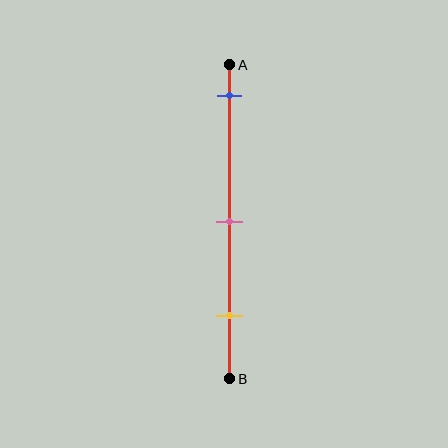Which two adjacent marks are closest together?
The pink and yellow marks are the closest adjacent pair.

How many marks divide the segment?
There are 3 marks dividing the segment.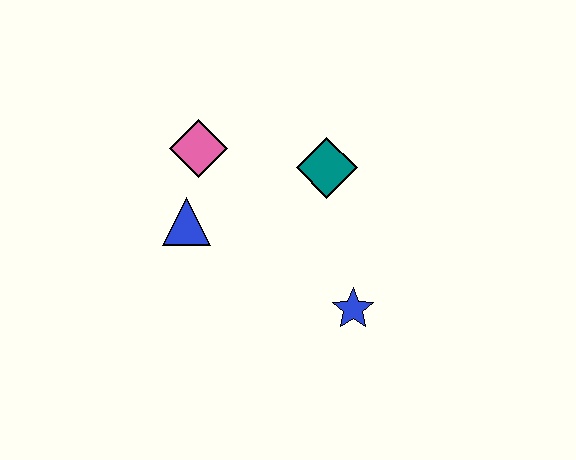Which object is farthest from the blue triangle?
The blue star is farthest from the blue triangle.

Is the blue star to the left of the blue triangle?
No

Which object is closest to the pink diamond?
The blue triangle is closest to the pink diamond.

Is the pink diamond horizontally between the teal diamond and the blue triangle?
Yes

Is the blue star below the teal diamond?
Yes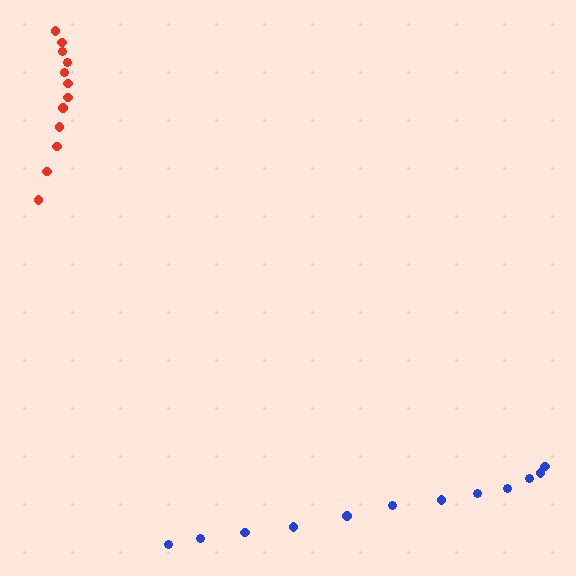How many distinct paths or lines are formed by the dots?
There are 2 distinct paths.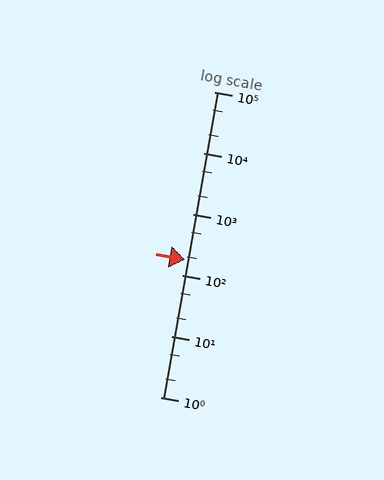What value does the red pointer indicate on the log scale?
The pointer indicates approximately 180.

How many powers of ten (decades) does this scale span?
The scale spans 5 decades, from 1 to 100000.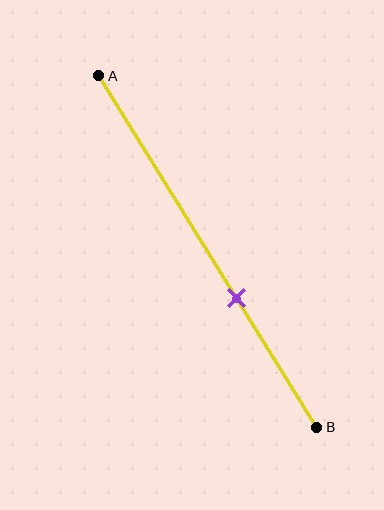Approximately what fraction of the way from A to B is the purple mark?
The purple mark is approximately 65% of the way from A to B.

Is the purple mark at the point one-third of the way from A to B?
No, the mark is at about 65% from A, not at the 33% one-third point.